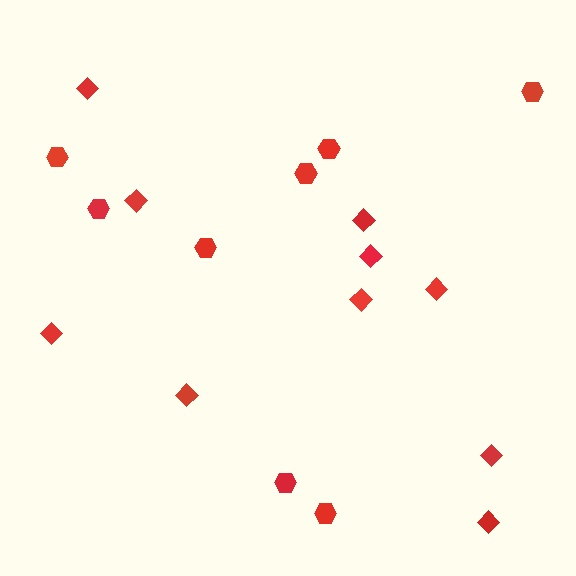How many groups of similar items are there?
There are 2 groups: one group of hexagons (8) and one group of diamonds (10).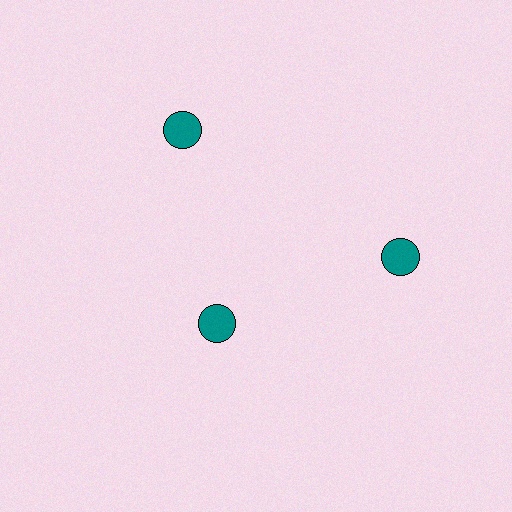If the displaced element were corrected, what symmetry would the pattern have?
It would have 3-fold rotational symmetry — the pattern would map onto itself every 120 degrees.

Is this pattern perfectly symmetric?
No. The 3 teal circles are arranged in a ring, but one element near the 7 o'clock position is pulled inward toward the center, breaking the 3-fold rotational symmetry.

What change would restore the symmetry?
The symmetry would be restored by moving it outward, back onto the ring so that all 3 circles sit at equal angles and equal distance from the center.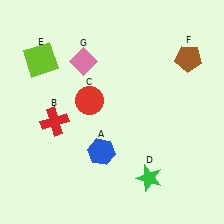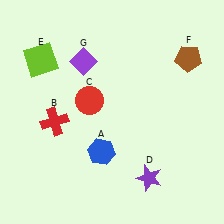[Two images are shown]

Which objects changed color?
D changed from green to purple. G changed from pink to purple.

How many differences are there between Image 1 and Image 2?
There are 2 differences between the two images.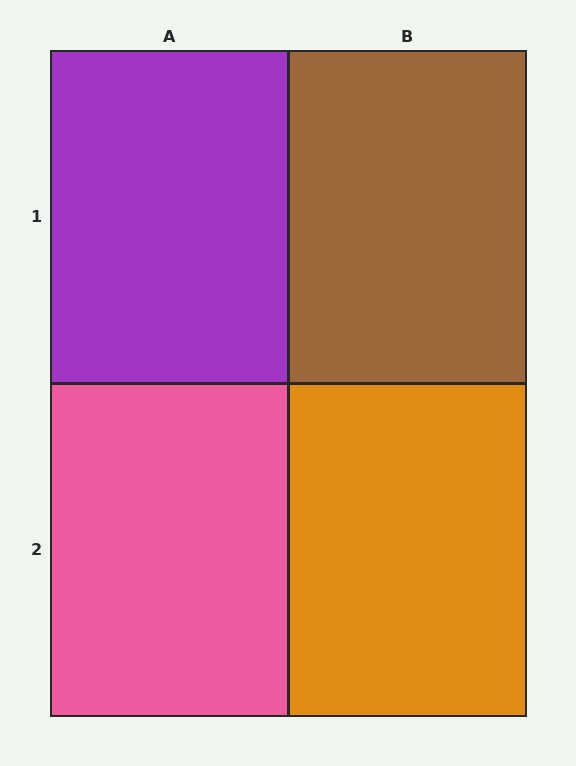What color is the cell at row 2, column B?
Orange.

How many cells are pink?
1 cell is pink.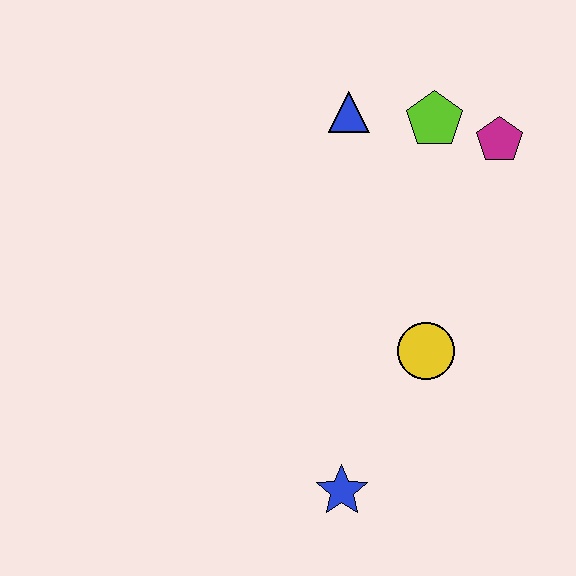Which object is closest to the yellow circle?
The blue star is closest to the yellow circle.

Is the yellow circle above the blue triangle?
No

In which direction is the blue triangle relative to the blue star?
The blue triangle is above the blue star.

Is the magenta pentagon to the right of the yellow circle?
Yes